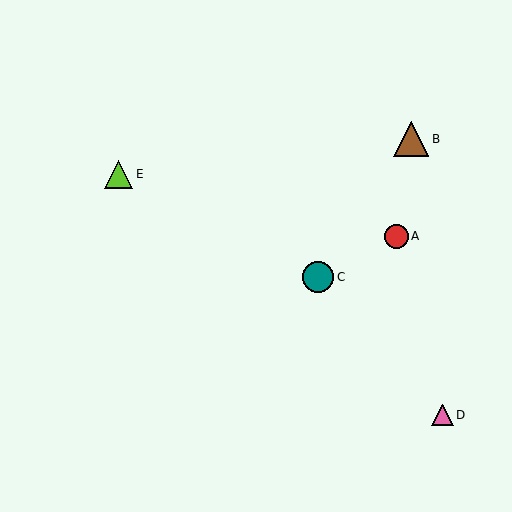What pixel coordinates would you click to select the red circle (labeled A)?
Click at (397, 236) to select the red circle A.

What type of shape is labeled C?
Shape C is a teal circle.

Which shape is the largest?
The brown triangle (labeled B) is the largest.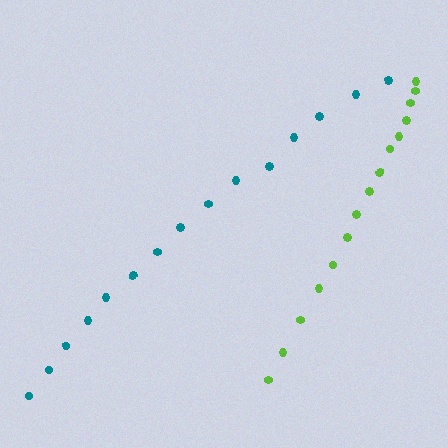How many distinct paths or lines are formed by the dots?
There are 2 distinct paths.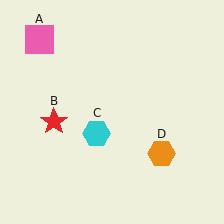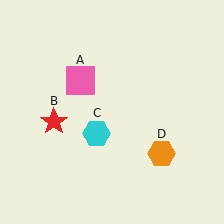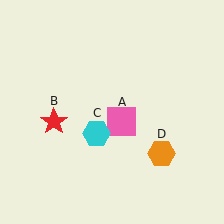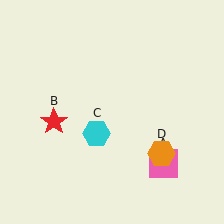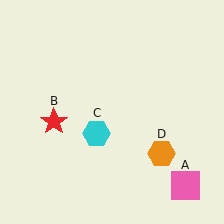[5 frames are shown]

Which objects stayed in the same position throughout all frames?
Red star (object B) and cyan hexagon (object C) and orange hexagon (object D) remained stationary.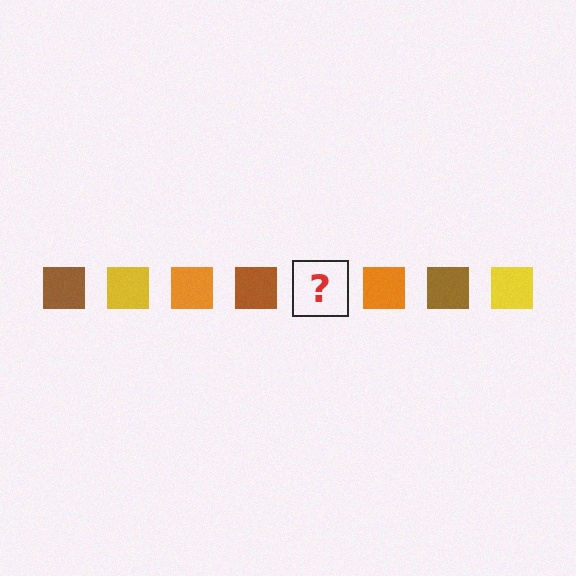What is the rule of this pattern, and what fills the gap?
The rule is that the pattern cycles through brown, yellow, orange squares. The gap should be filled with a yellow square.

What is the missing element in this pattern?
The missing element is a yellow square.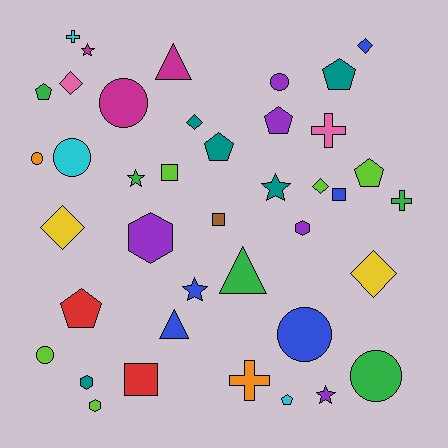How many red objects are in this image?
There are 2 red objects.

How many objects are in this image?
There are 40 objects.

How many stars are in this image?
There are 5 stars.